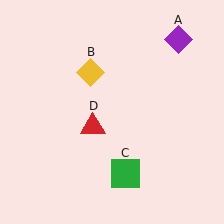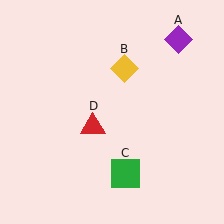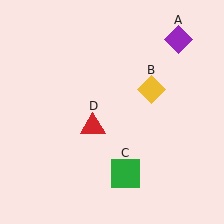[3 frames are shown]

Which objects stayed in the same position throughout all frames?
Purple diamond (object A) and green square (object C) and red triangle (object D) remained stationary.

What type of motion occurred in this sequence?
The yellow diamond (object B) rotated clockwise around the center of the scene.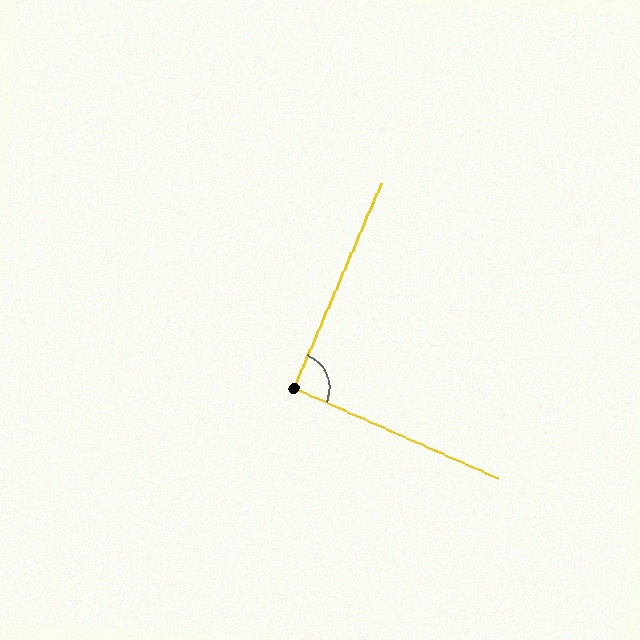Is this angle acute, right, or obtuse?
It is approximately a right angle.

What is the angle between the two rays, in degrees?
Approximately 91 degrees.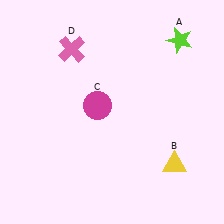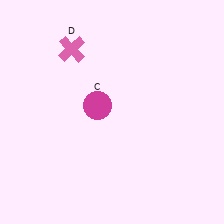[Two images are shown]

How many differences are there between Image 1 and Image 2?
There are 2 differences between the two images.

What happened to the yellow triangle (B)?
The yellow triangle (B) was removed in Image 2. It was in the bottom-right area of Image 1.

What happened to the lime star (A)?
The lime star (A) was removed in Image 2. It was in the top-right area of Image 1.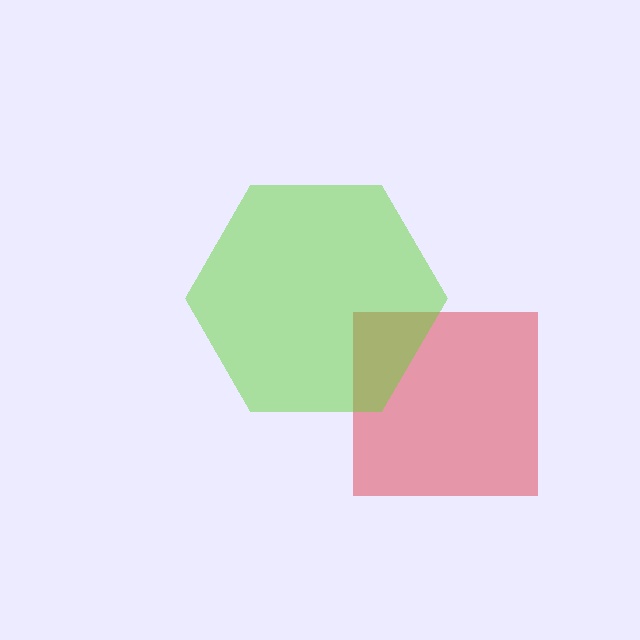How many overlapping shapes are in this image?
There are 2 overlapping shapes in the image.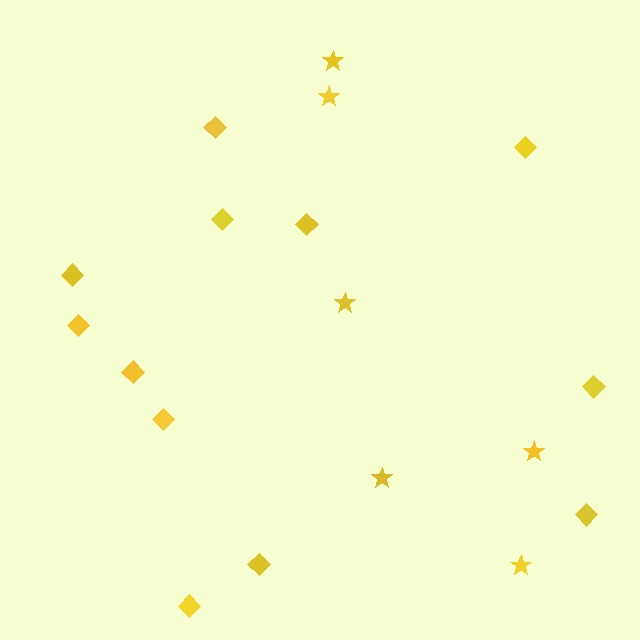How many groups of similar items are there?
There are 2 groups: one group of diamonds (12) and one group of stars (6).